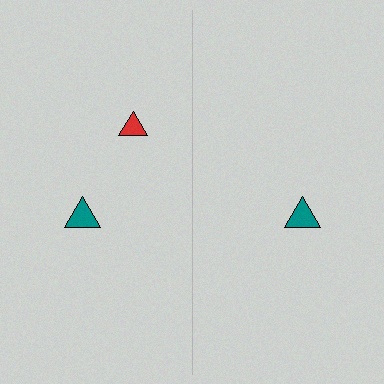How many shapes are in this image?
There are 3 shapes in this image.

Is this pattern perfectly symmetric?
No, the pattern is not perfectly symmetric. A red triangle is missing from the right side.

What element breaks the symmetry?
A red triangle is missing from the right side.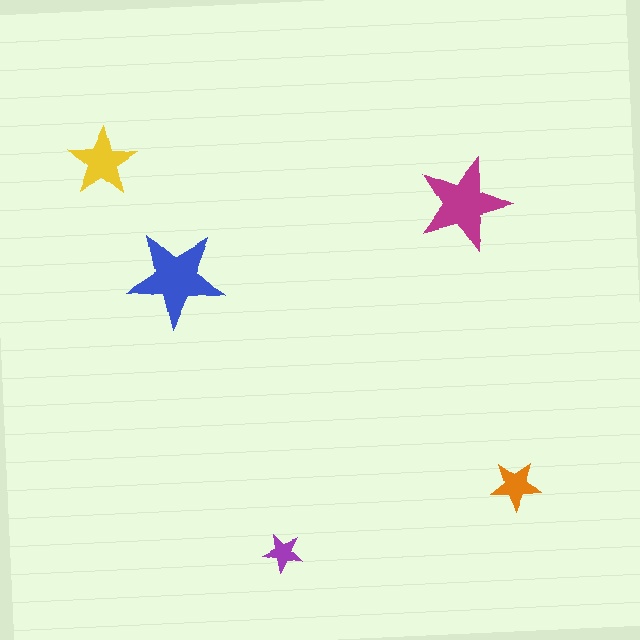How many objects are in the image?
There are 5 objects in the image.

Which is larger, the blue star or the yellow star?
The blue one.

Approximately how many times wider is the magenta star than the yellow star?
About 1.5 times wider.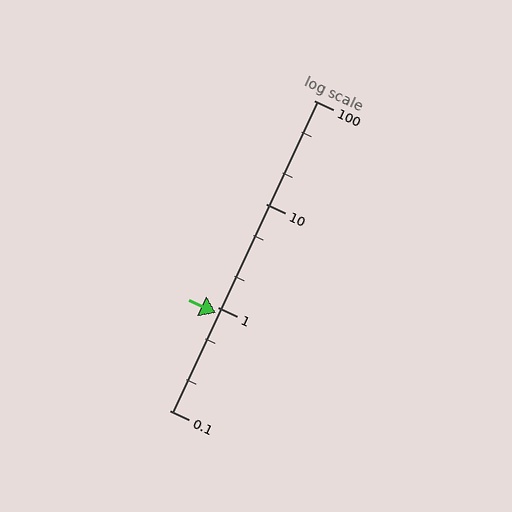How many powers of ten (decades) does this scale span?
The scale spans 3 decades, from 0.1 to 100.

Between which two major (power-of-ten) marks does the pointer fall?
The pointer is between 0.1 and 1.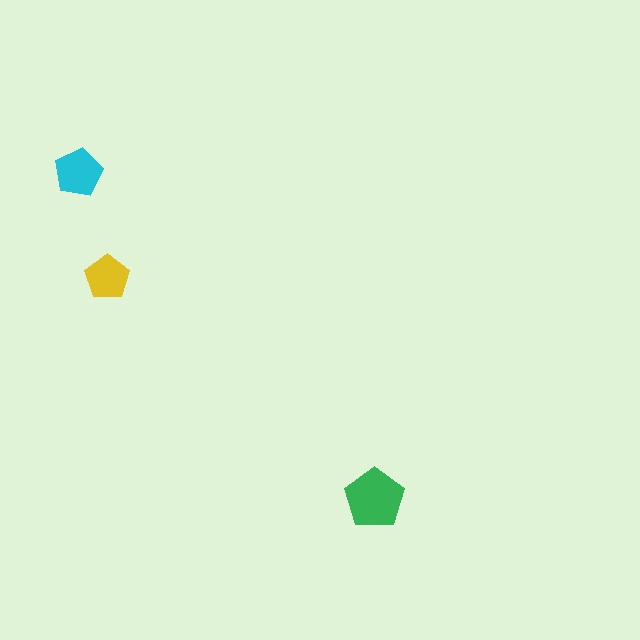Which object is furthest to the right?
The green pentagon is rightmost.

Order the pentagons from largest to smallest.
the green one, the cyan one, the yellow one.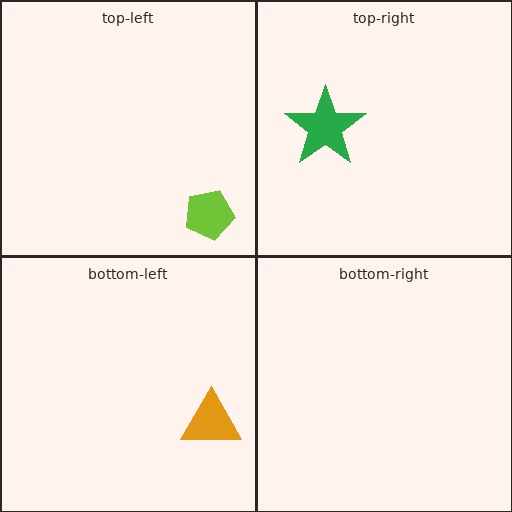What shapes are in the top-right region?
The green star.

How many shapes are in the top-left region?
1.